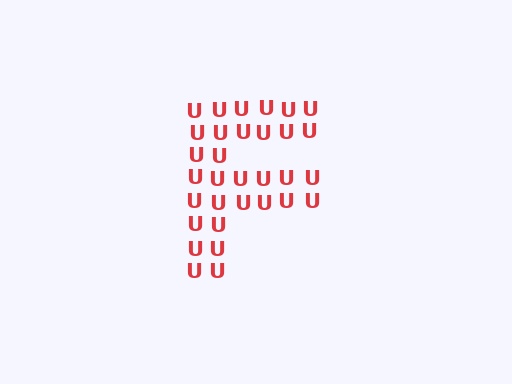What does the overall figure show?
The overall figure shows the letter F.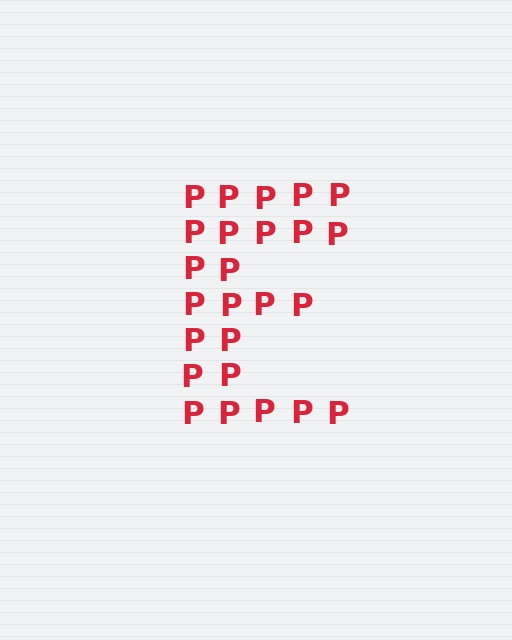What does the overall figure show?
The overall figure shows the letter E.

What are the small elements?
The small elements are letter P's.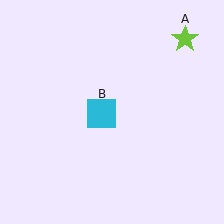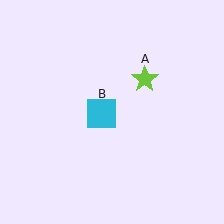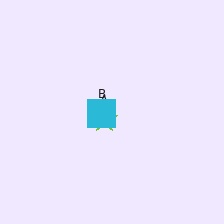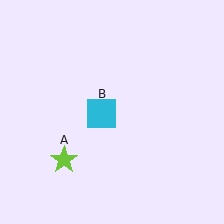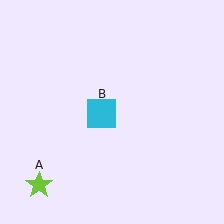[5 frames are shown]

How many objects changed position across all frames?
1 object changed position: lime star (object A).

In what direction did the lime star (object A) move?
The lime star (object A) moved down and to the left.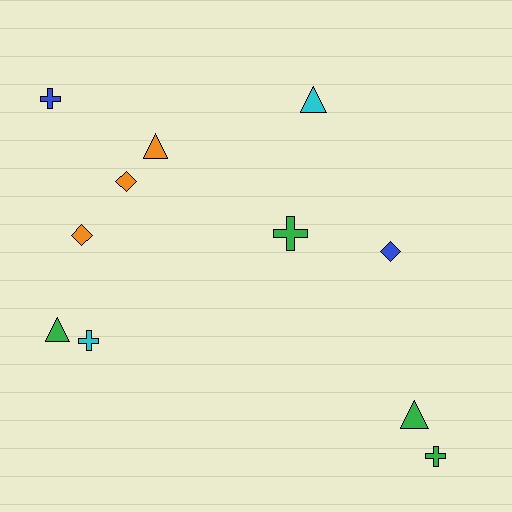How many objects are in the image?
There are 11 objects.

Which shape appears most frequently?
Triangle, with 4 objects.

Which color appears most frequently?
Green, with 4 objects.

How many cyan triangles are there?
There is 1 cyan triangle.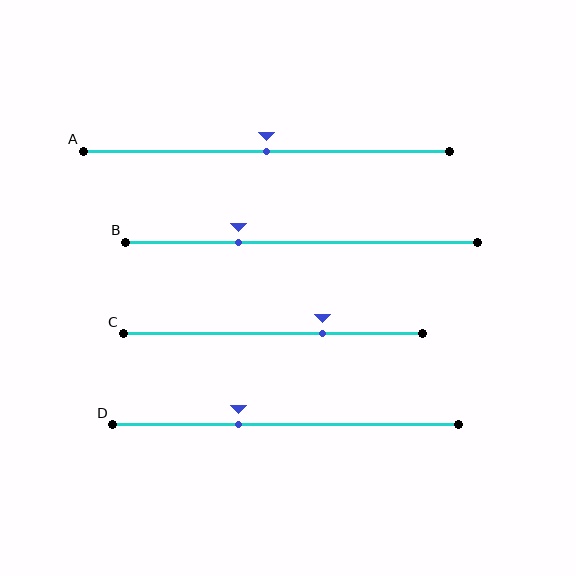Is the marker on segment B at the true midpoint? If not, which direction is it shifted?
No, the marker on segment B is shifted to the left by about 18% of the segment length.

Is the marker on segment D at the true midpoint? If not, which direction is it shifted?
No, the marker on segment D is shifted to the left by about 14% of the segment length.